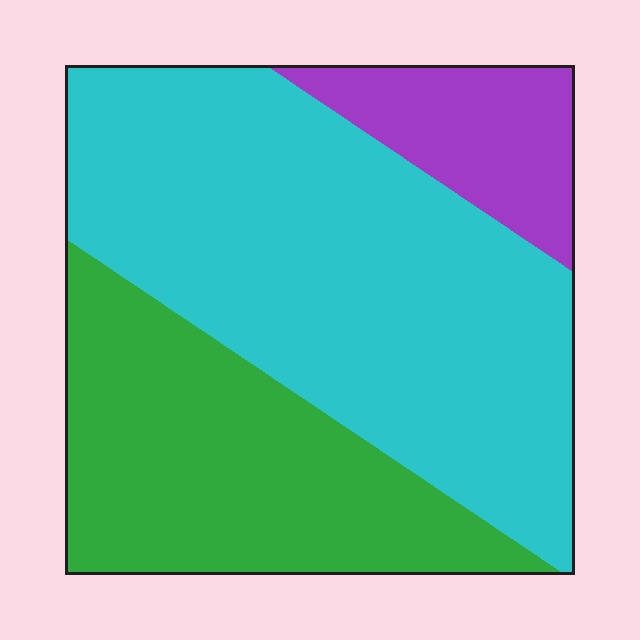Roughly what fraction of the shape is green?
Green covers 32% of the shape.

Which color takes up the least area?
Purple, at roughly 10%.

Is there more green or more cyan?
Cyan.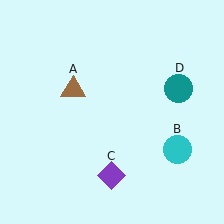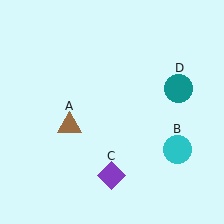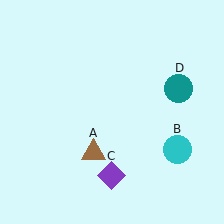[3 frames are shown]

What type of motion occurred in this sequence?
The brown triangle (object A) rotated counterclockwise around the center of the scene.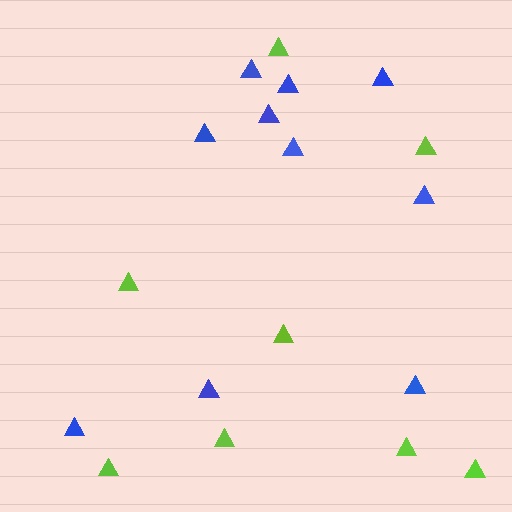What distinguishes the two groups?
There are 2 groups: one group of blue triangles (10) and one group of lime triangles (8).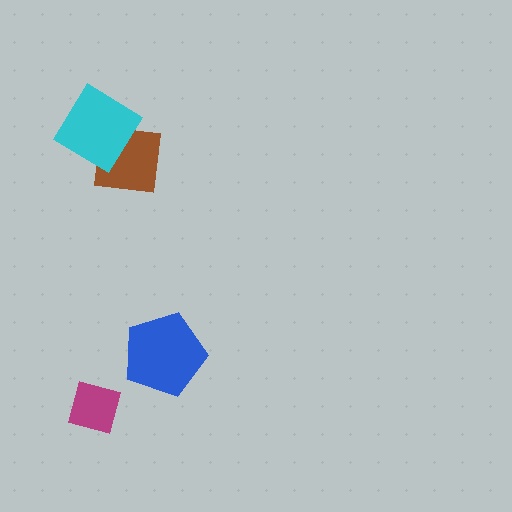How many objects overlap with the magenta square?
0 objects overlap with the magenta square.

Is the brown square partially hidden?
Yes, it is partially covered by another shape.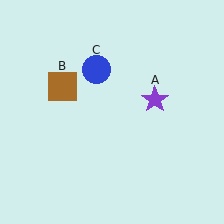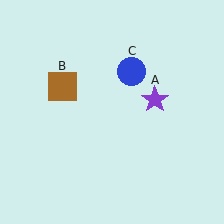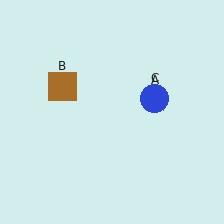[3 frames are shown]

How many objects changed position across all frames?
1 object changed position: blue circle (object C).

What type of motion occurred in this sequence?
The blue circle (object C) rotated clockwise around the center of the scene.